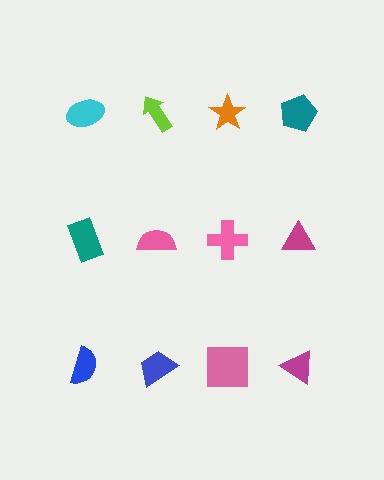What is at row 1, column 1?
A cyan ellipse.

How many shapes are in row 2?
4 shapes.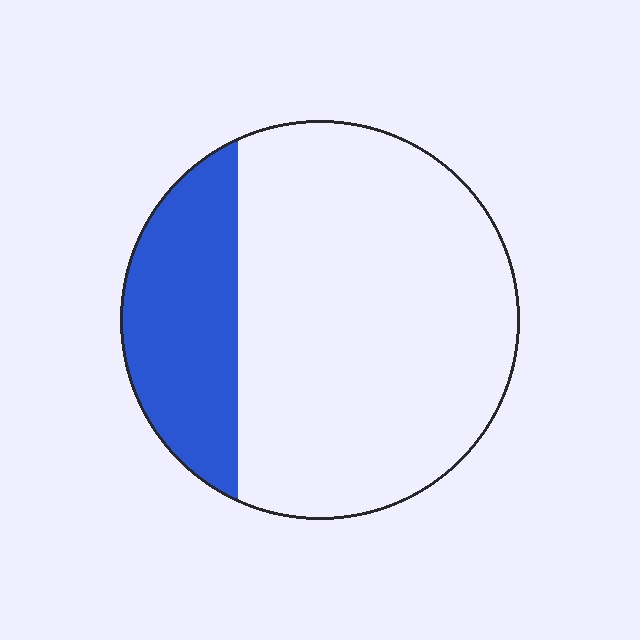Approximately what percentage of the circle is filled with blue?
Approximately 25%.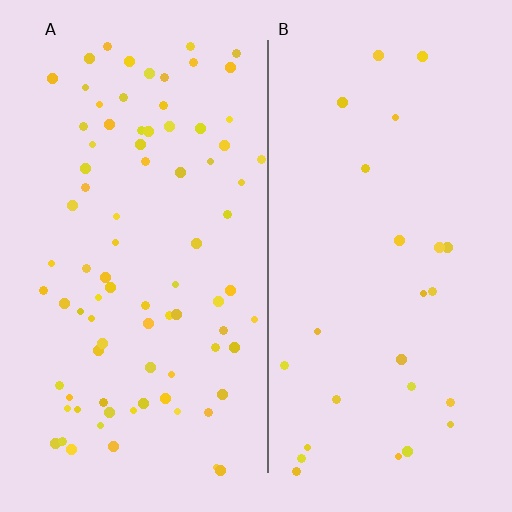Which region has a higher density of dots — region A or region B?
A (the left).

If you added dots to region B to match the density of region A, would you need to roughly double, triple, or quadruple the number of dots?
Approximately triple.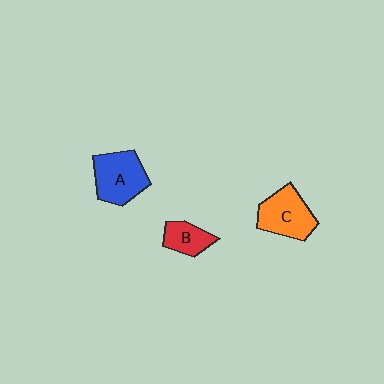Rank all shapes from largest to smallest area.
From largest to smallest: A (blue), C (orange), B (red).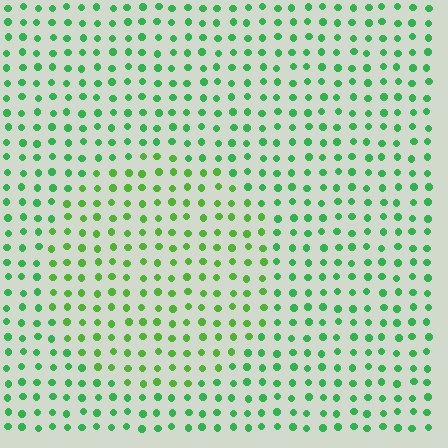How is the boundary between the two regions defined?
The boundary is defined purely by a slight shift in hue (about 26 degrees). Spacing, size, and orientation are identical on both sides.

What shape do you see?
I see a circle.